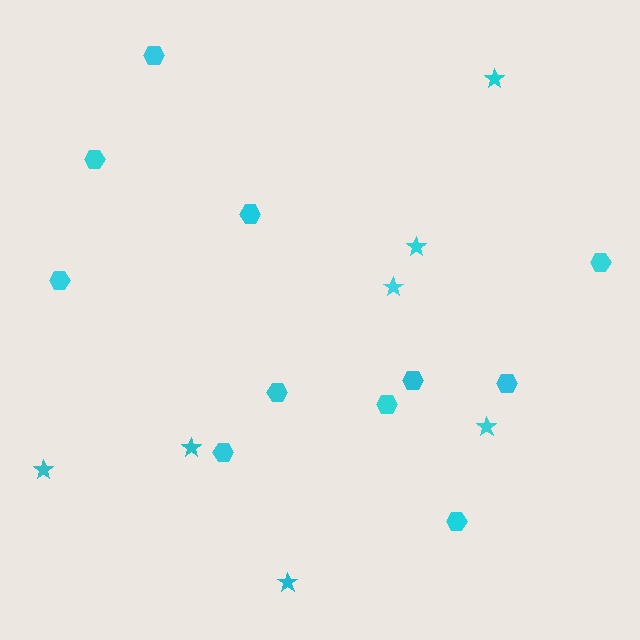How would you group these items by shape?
There are 2 groups: one group of stars (7) and one group of hexagons (11).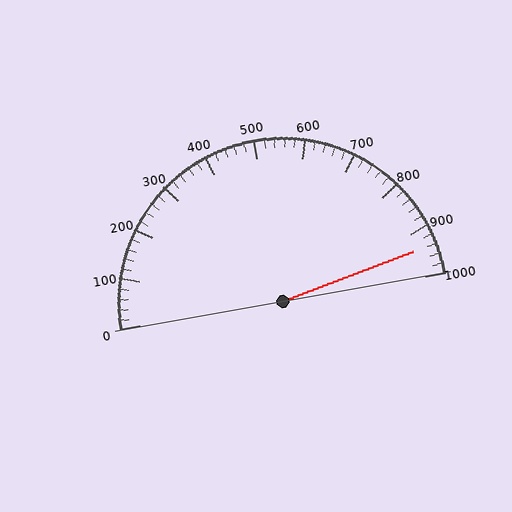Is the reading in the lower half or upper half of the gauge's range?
The reading is in the upper half of the range (0 to 1000).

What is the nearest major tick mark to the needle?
The nearest major tick mark is 900.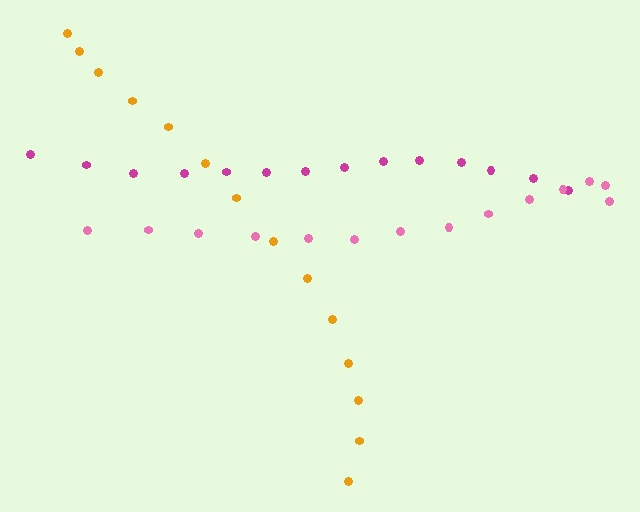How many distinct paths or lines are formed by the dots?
There are 3 distinct paths.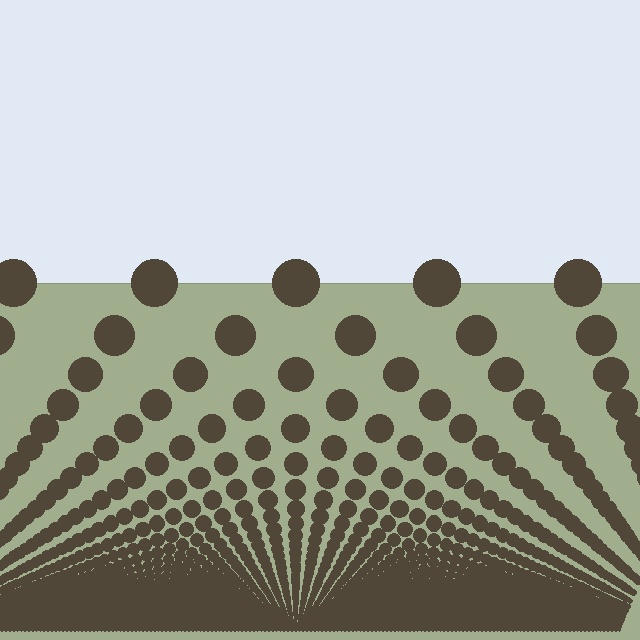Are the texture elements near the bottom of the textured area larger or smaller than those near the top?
Smaller. The gradient is inverted — elements near the bottom are smaller and denser.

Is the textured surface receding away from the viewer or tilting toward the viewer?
The surface appears to tilt toward the viewer. Texture elements get larger and sparser toward the top.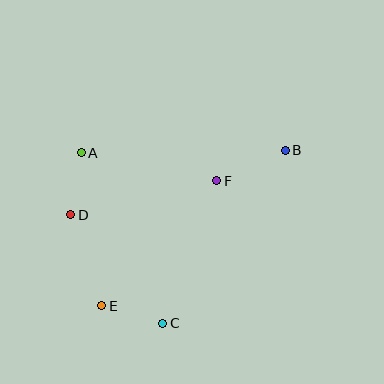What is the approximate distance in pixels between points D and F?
The distance between D and F is approximately 150 pixels.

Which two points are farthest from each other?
Points B and E are farthest from each other.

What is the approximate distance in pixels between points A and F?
The distance between A and F is approximately 139 pixels.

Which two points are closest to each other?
Points A and D are closest to each other.